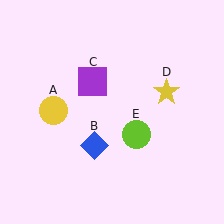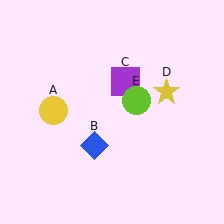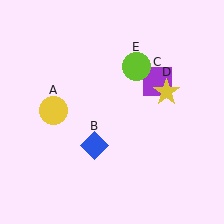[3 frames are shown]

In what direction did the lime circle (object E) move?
The lime circle (object E) moved up.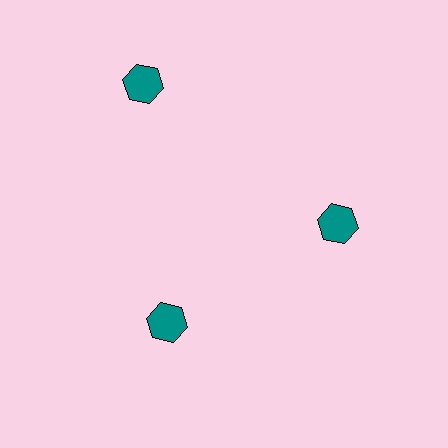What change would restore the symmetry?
The symmetry would be restored by moving it inward, back onto the ring so that all 3 hexagons sit at equal angles and equal distance from the center.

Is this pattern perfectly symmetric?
No. The 3 teal hexagons are arranged in a ring, but one element near the 11 o'clock position is pushed outward from the center, breaking the 3-fold rotational symmetry.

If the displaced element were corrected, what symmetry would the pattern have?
It would have 3-fold rotational symmetry — the pattern would map onto itself every 120 degrees.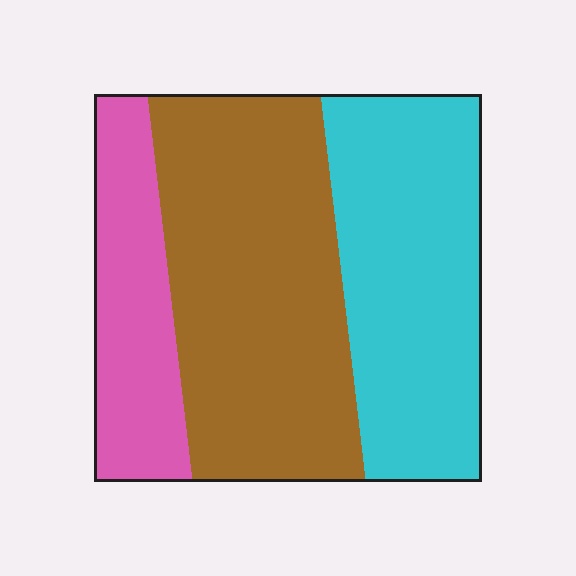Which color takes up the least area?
Pink, at roughly 20%.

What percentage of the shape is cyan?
Cyan takes up about three eighths (3/8) of the shape.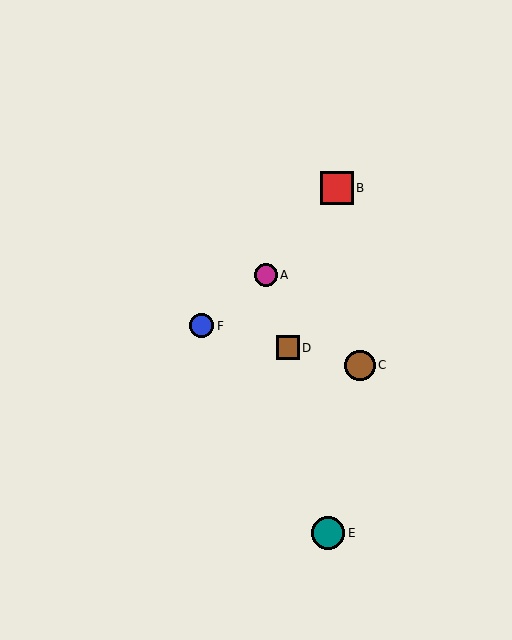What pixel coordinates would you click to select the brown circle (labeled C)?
Click at (360, 365) to select the brown circle C.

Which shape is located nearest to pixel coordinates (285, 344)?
The brown square (labeled D) at (288, 348) is nearest to that location.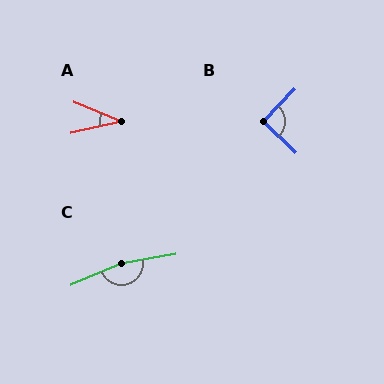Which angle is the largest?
C, at approximately 167 degrees.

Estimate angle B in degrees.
Approximately 90 degrees.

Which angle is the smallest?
A, at approximately 35 degrees.